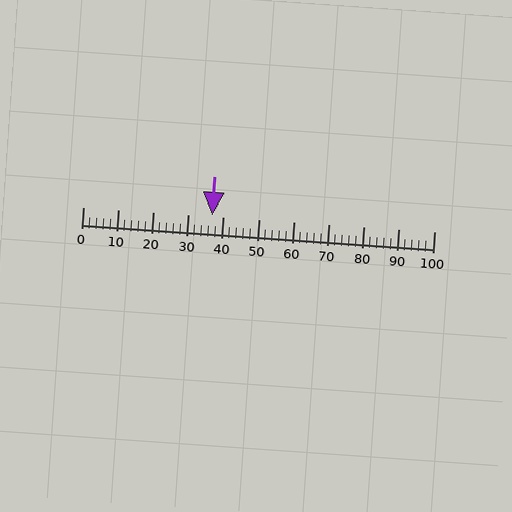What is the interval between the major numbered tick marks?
The major tick marks are spaced 10 units apart.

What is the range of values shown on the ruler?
The ruler shows values from 0 to 100.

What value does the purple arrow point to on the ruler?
The purple arrow points to approximately 37.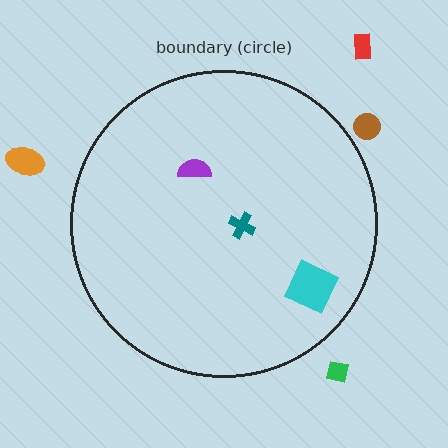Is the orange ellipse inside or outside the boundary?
Outside.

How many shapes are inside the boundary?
3 inside, 4 outside.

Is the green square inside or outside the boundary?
Outside.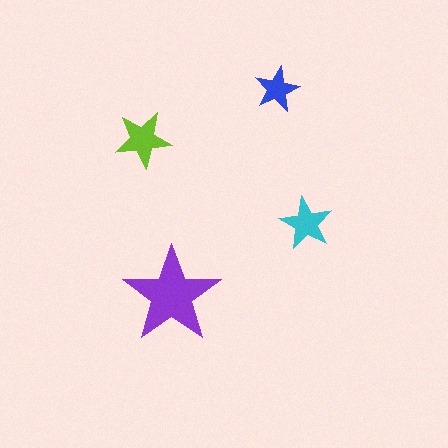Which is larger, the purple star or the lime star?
The purple one.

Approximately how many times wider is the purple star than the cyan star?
About 2 times wider.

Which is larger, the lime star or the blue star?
The lime one.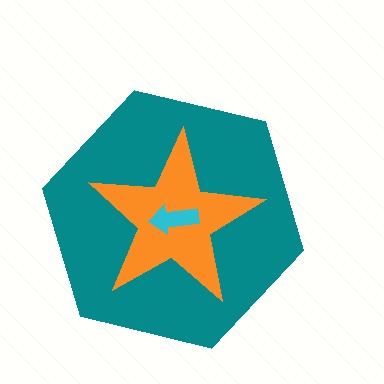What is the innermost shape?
The cyan arrow.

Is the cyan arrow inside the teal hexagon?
Yes.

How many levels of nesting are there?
3.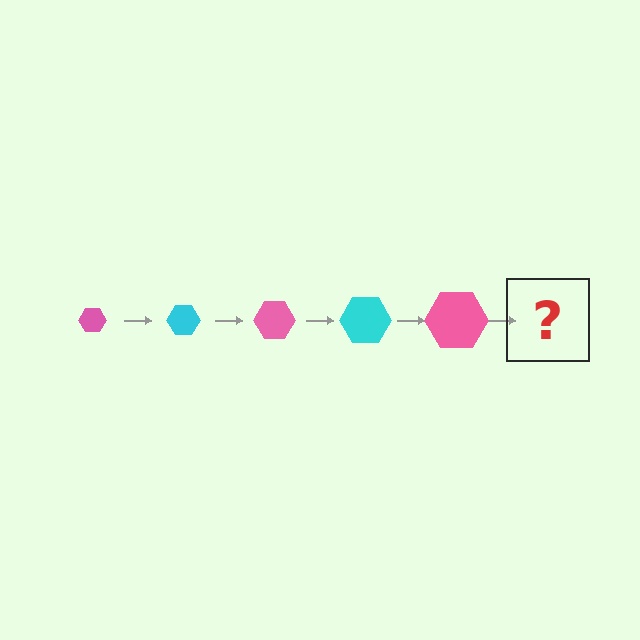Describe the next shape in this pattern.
It should be a cyan hexagon, larger than the previous one.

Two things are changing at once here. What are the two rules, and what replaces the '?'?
The two rules are that the hexagon grows larger each step and the color cycles through pink and cyan. The '?' should be a cyan hexagon, larger than the previous one.